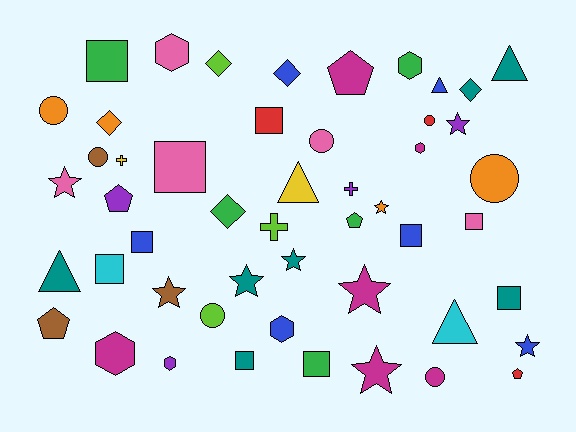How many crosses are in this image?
There are 3 crosses.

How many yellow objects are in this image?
There are 2 yellow objects.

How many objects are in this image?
There are 50 objects.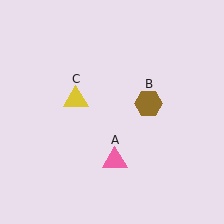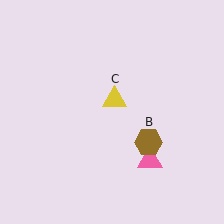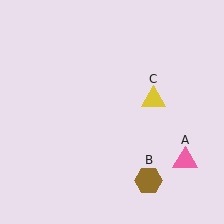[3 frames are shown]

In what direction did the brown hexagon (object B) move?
The brown hexagon (object B) moved down.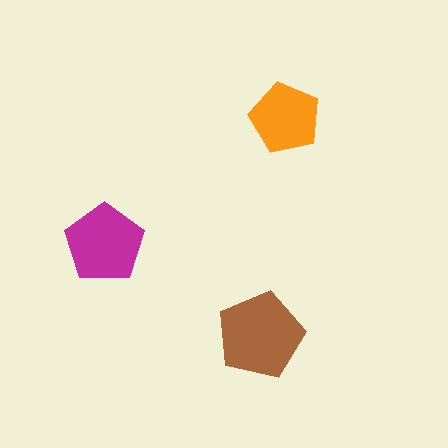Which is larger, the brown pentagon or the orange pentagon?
The brown one.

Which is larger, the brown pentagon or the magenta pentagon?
The brown one.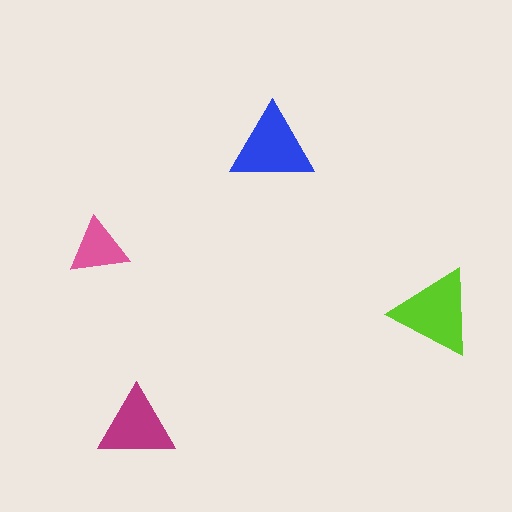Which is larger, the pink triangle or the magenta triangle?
The magenta one.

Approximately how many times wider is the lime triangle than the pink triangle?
About 1.5 times wider.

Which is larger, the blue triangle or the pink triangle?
The blue one.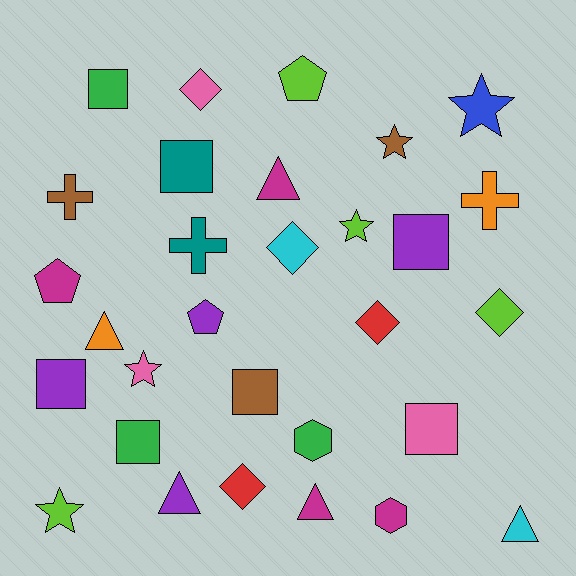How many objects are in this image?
There are 30 objects.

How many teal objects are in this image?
There are 2 teal objects.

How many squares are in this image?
There are 7 squares.